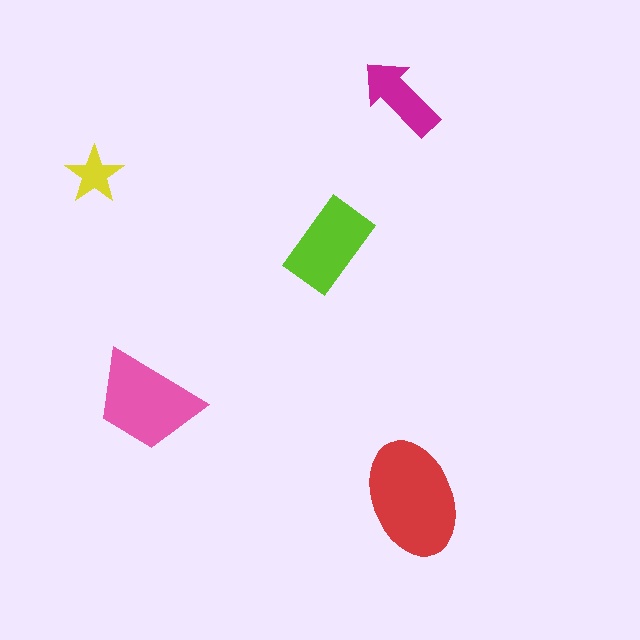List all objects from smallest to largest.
The yellow star, the magenta arrow, the lime rectangle, the pink trapezoid, the red ellipse.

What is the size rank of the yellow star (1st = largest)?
5th.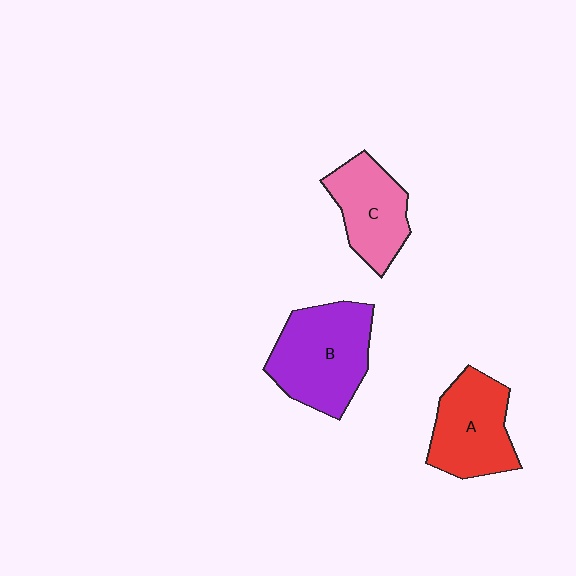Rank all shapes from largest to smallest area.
From largest to smallest: B (purple), A (red), C (pink).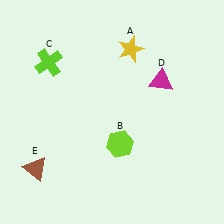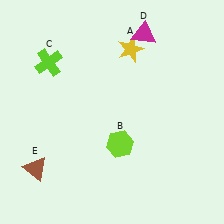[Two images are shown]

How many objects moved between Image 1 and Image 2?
1 object moved between the two images.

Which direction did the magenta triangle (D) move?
The magenta triangle (D) moved up.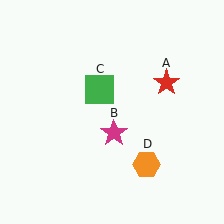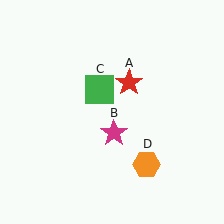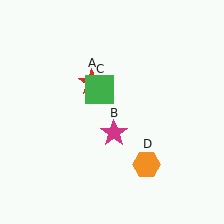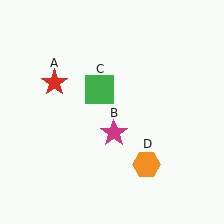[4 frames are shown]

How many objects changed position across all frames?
1 object changed position: red star (object A).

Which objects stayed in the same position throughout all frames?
Magenta star (object B) and green square (object C) and orange hexagon (object D) remained stationary.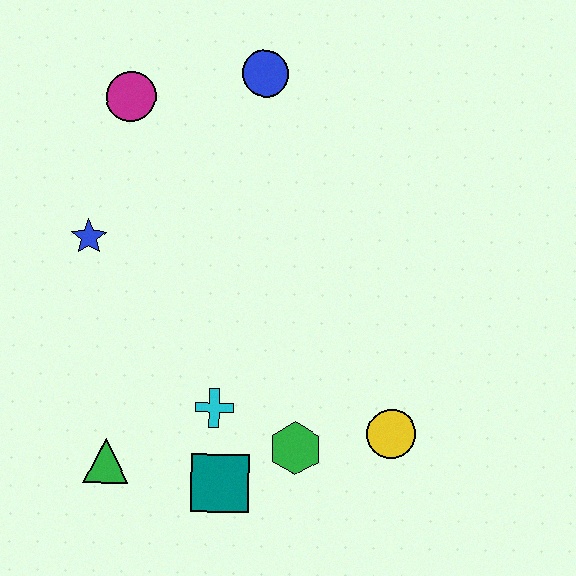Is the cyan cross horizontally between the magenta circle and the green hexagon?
Yes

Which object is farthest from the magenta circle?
The yellow circle is farthest from the magenta circle.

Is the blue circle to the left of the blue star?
No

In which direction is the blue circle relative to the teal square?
The blue circle is above the teal square.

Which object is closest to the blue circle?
The magenta circle is closest to the blue circle.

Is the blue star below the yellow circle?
No